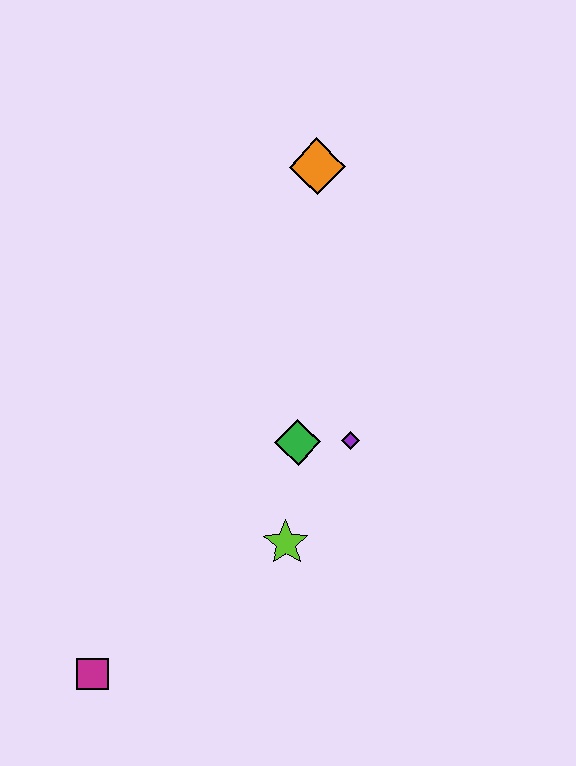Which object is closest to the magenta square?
The lime star is closest to the magenta square.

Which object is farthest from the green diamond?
The magenta square is farthest from the green diamond.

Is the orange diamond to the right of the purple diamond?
No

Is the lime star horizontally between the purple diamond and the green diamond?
No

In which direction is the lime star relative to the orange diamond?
The lime star is below the orange diamond.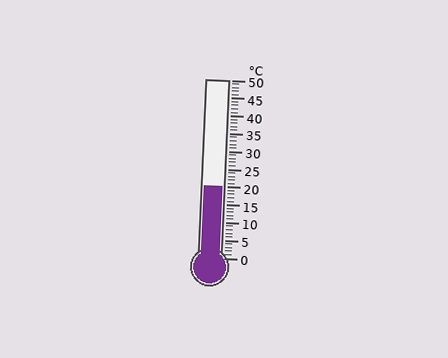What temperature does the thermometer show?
The thermometer shows approximately 20°C.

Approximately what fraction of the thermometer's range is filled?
The thermometer is filled to approximately 40% of its range.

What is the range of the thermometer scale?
The thermometer scale ranges from 0°C to 50°C.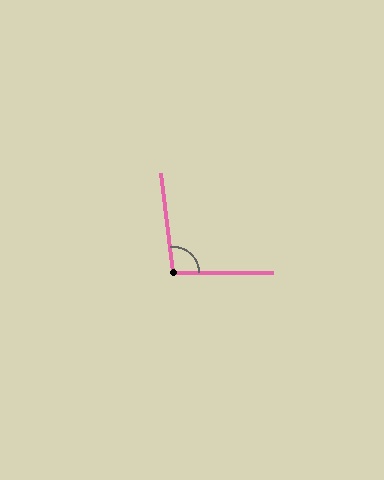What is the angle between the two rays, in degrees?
Approximately 97 degrees.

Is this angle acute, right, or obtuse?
It is obtuse.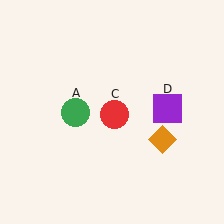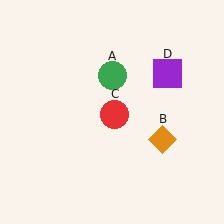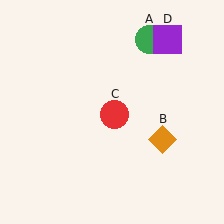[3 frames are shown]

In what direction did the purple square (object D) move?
The purple square (object D) moved up.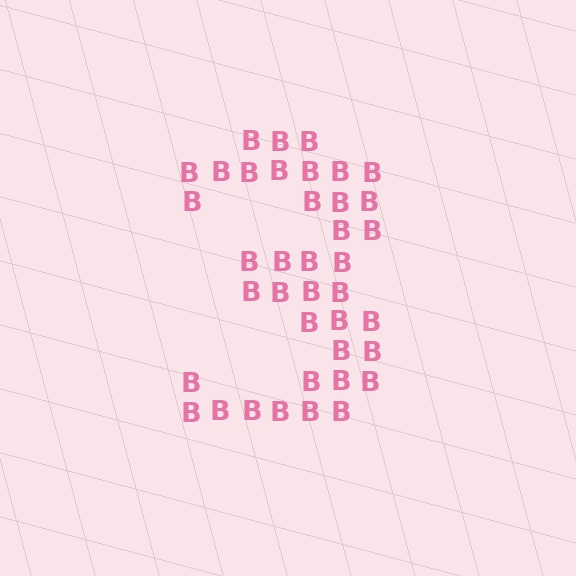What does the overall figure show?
The overall figure shows the digit 3.